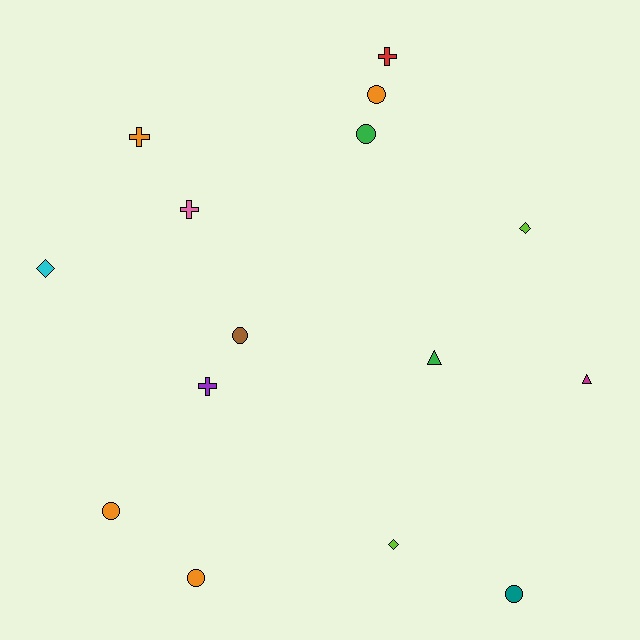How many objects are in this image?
There are 15 objects.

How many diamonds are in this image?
There are 3 diamonds.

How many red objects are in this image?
There is 1 red object.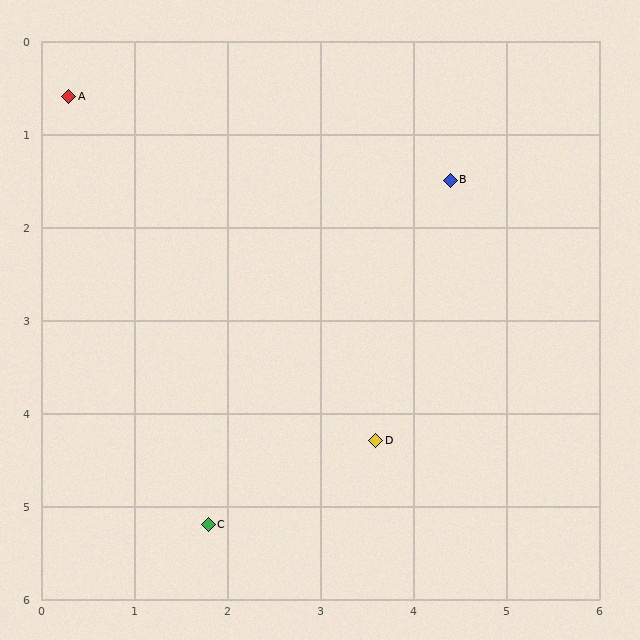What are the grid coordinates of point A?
Point A is at approximately (0.3, 0.6).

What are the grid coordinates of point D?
Point D is at approximately (3.6, 4.3).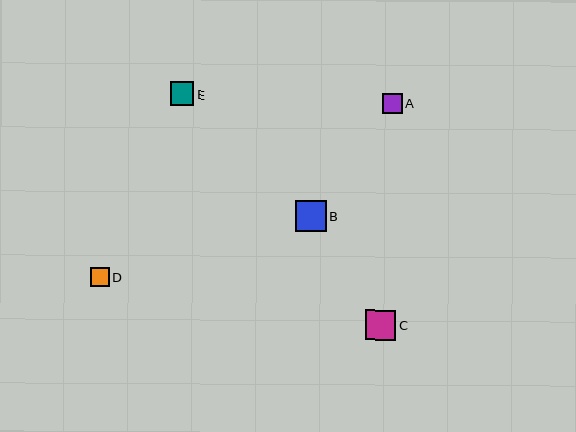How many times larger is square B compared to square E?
Square B is approximately 1.4 times the size of square E.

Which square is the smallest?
Square D is the smallest with a size of approximately 18 pixels.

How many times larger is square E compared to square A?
Square E is approximately 1.2 times the size of square A.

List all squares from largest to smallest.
From largest to smallest: B, C, E, A, D.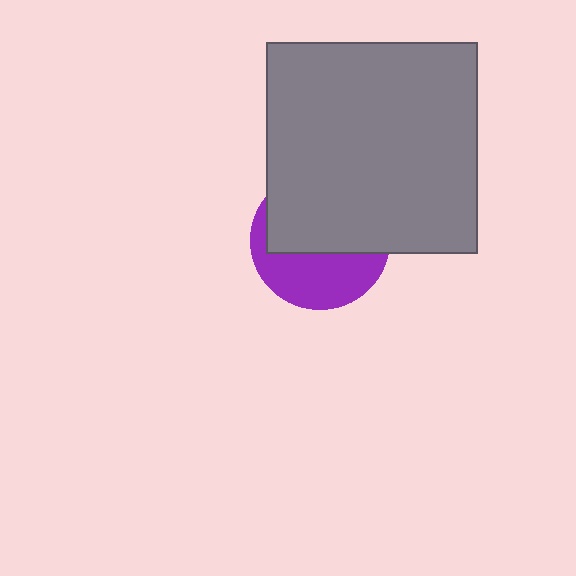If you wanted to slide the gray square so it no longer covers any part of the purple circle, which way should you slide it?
Slide it up — that is the most direct way to separate the two shapes.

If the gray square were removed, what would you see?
You would see the complete purple circle.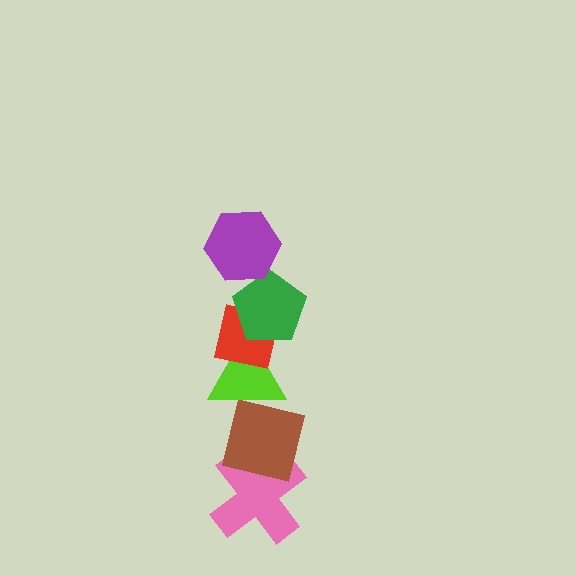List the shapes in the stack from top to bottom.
From top to bottom: the purple hexagon, the green pentagon, the red square, the lime triangle, the brown square, the pink cross.